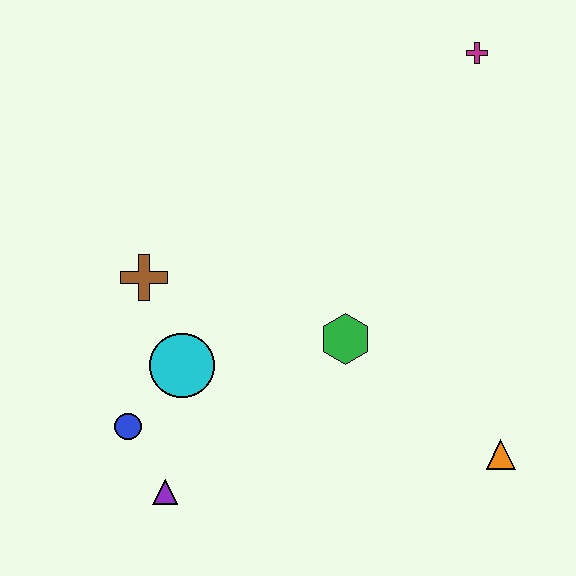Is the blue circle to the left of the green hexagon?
Yes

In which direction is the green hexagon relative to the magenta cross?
The green hexagon is below the magenta cross.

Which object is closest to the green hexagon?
The cyan circle is closest to the green hexagon.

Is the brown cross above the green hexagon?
Yes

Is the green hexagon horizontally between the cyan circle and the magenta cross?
Yes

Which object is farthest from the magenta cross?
The purple triangle is farthest from the magenta cross.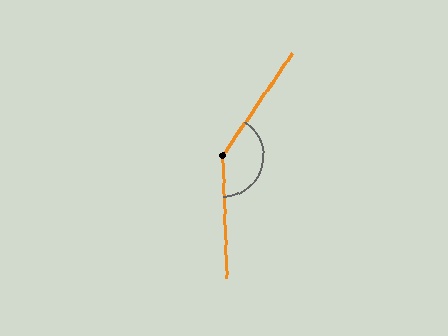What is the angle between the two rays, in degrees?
Approximately 143 degrees.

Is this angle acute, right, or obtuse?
It is obtuse.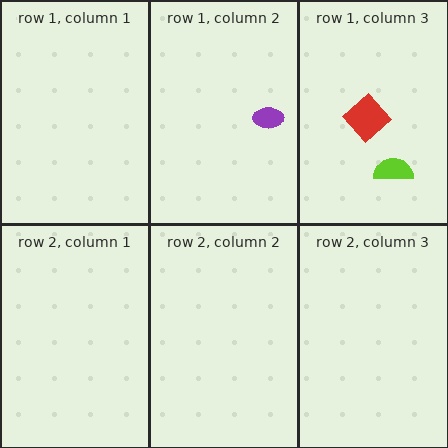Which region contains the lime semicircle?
The row 1, column 3 region.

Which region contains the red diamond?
The row 1, column 3 region.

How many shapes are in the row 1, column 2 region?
1.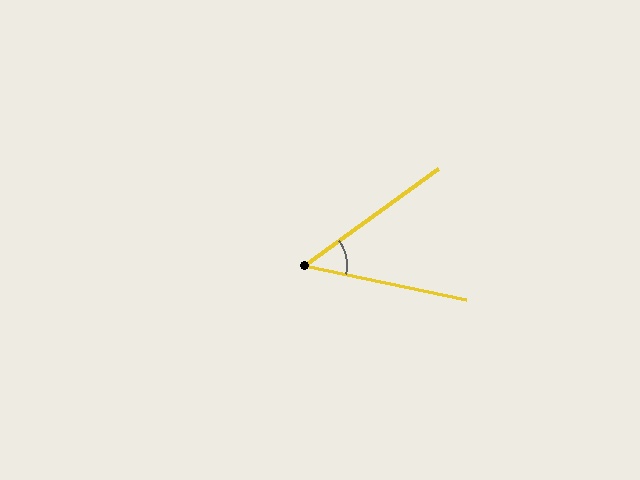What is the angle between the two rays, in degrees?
Approximately 48 degrees.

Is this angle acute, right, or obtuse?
It is acute.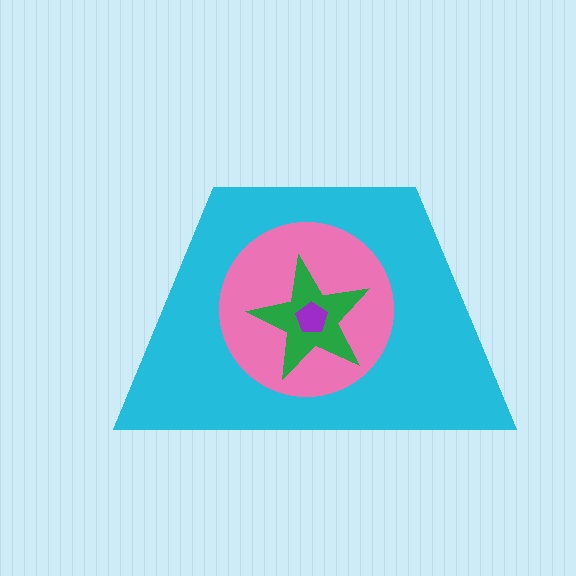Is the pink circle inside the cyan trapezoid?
Yes.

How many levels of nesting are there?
4.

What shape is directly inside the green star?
The purple pentagon.